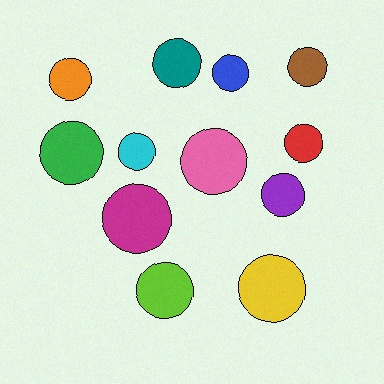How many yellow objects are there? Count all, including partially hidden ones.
There is 1 yellow object.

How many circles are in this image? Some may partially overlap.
There are 12 circles.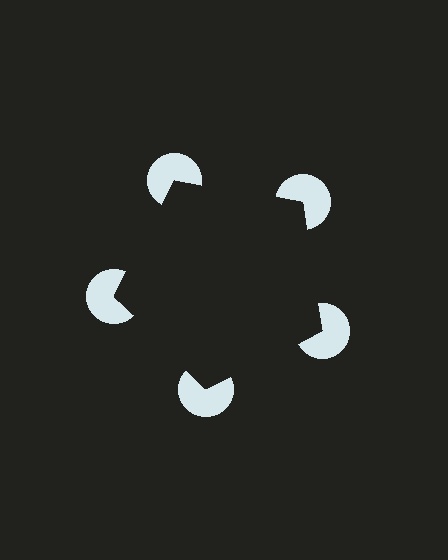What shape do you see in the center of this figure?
An illusory pentagon — its edges are inferred from the aligned wedge cuts in the pac-man discs, not physically drawn.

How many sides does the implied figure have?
5 sides.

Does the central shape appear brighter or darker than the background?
It typically appears slightly darker than the background, even though no actual brightness change is drawn.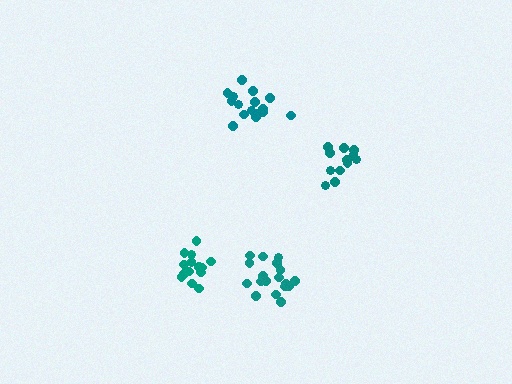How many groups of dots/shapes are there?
There are 4 groups.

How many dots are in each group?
Group 1: 12 dots, Group 2: 14 dots, Group 3: 17 dots, Group 4: 18 dots (61 total).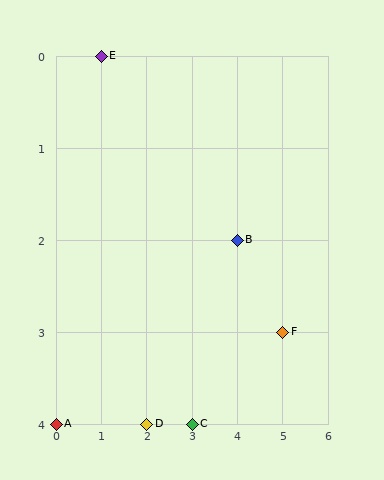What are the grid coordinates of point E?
Point E is at grid coordinates (1, 0).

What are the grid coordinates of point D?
Point D is at grid coordinates (2, 4).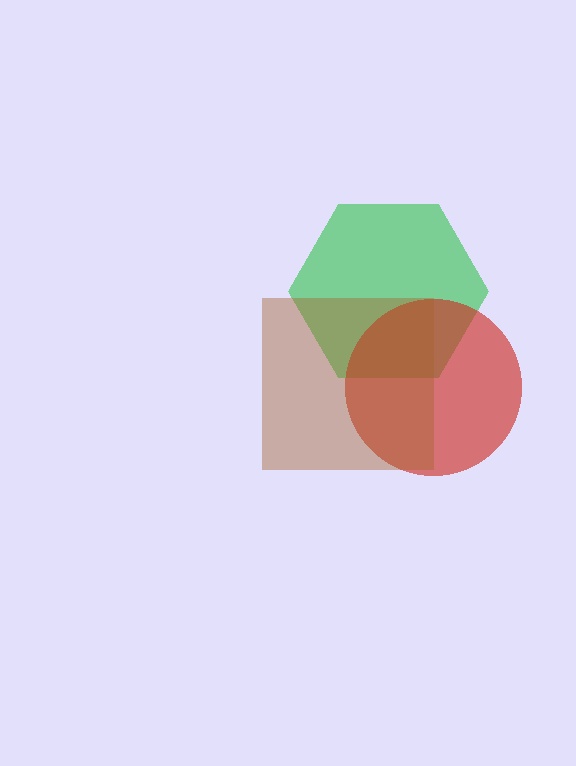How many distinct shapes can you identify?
There are 3 distinct shapes: a green hexagon, a red circle, a brown square.